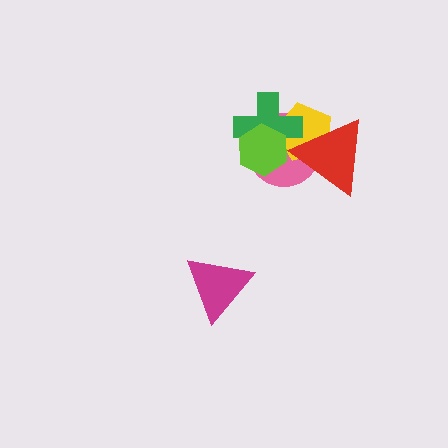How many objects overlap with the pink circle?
4 objects overlap with the pink circle.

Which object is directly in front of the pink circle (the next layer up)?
The yellow pentagon is directly in front of the pink circle.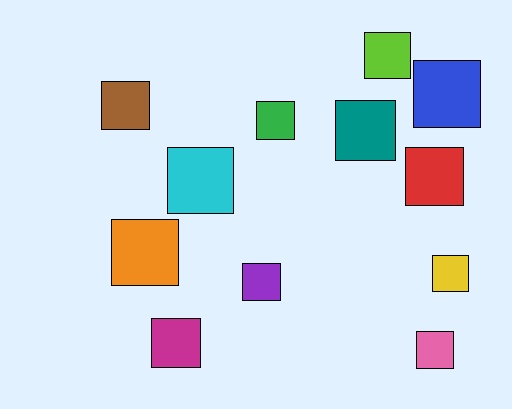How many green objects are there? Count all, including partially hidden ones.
There is 1 green object.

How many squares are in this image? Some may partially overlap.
There are 12 squares.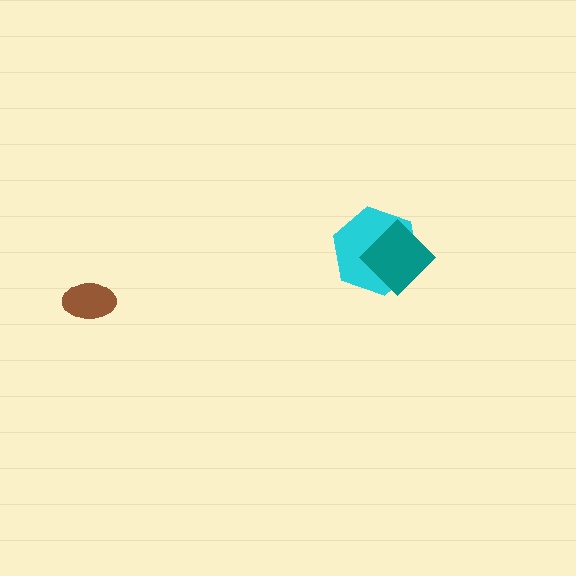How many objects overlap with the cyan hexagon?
1 object overlaps with the cyan hexagon.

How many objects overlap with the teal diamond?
1 object overlaps with the teal diamond.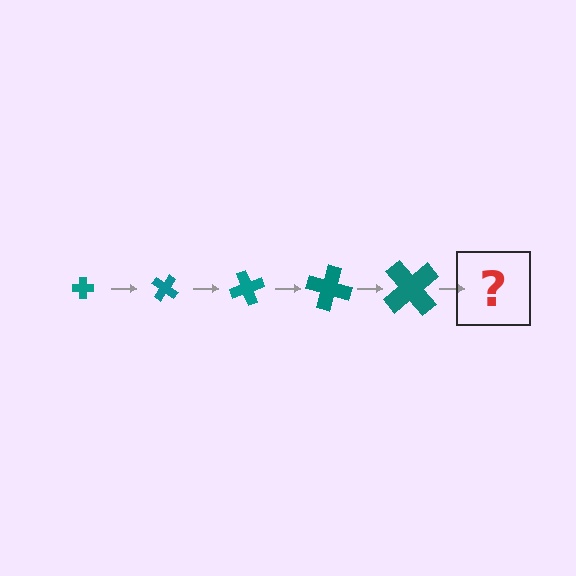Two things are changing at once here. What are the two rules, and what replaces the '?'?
The two rules are that the cross grows larger each step and it rotates 35 degrees each step. The '?' should be a cross, larger than the previous one and rotated 175 degrees from the start.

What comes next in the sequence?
The next element should be a cross, larger than the previous one and rotated 175 degrees from the start.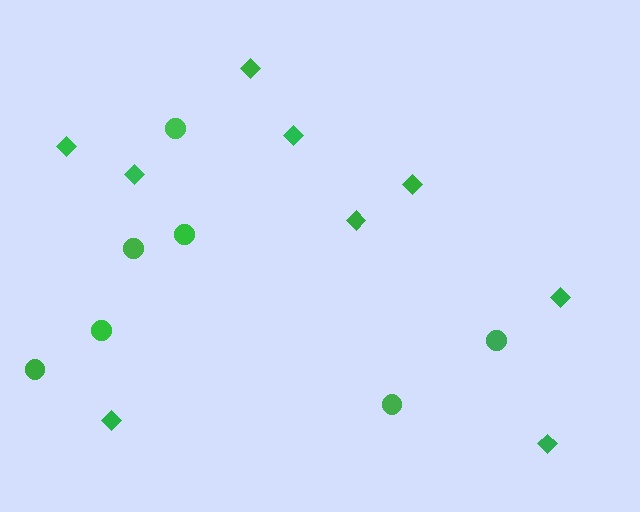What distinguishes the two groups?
There are 2 groups: one group of diamonds (9) and one group of circles (7).